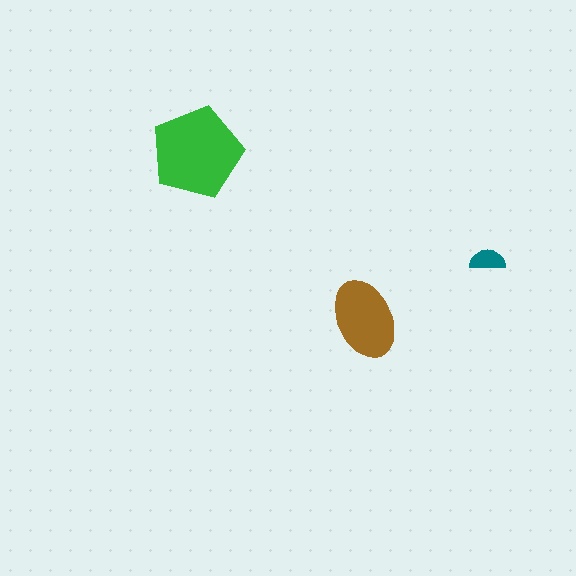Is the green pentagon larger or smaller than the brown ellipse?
Larger.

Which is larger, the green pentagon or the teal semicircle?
The green pentagon.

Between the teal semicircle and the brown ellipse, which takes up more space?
The brown ellipse.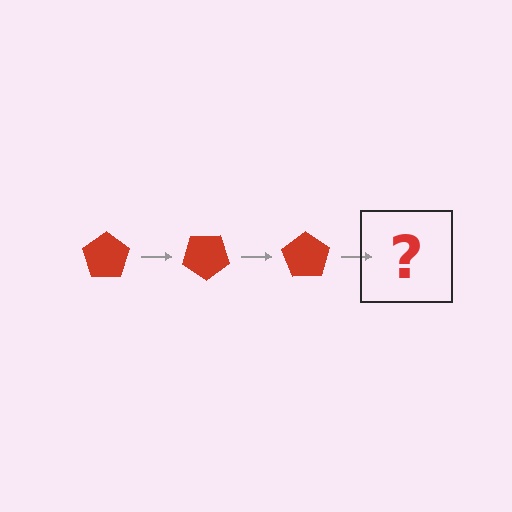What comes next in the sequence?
The next element should be a red pentagon rotated 105 degrees.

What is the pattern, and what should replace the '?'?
The pattern is that the pentagon rotates 35 degrees each step. The '?' should be a red pentagon rotated 105 degrees.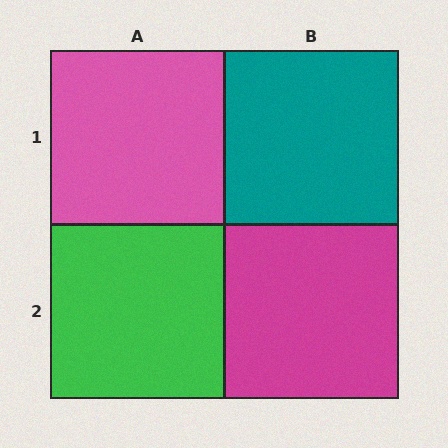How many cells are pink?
1 cell is pink.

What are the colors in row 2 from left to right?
Green, magenta.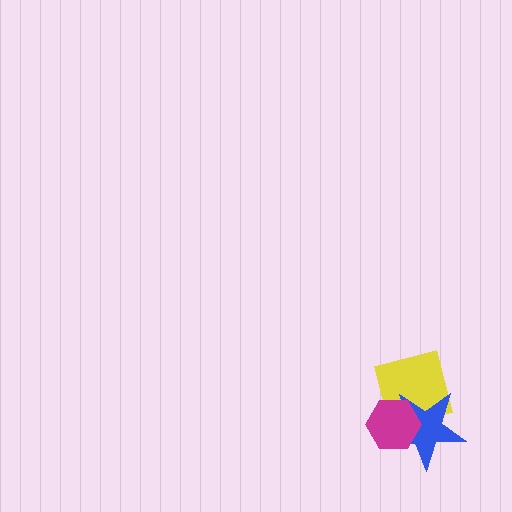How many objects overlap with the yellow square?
2 objects overlap with the yellow square.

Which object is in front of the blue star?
The magenta hexagon is in front of the blue star.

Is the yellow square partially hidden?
Yes, it is partially covered by another shape.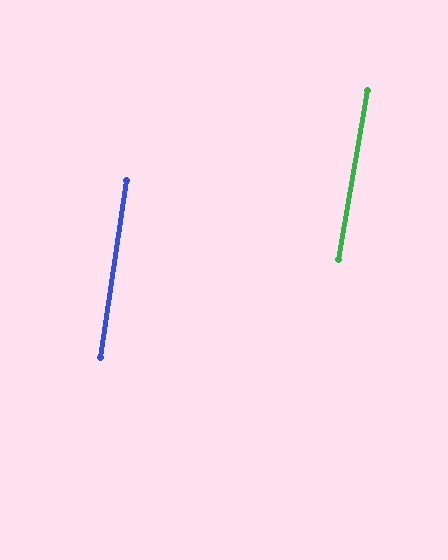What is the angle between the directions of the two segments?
Approximately 2 degrees.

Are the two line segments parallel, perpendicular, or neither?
Parallel — their directions differ by only 1.6°.